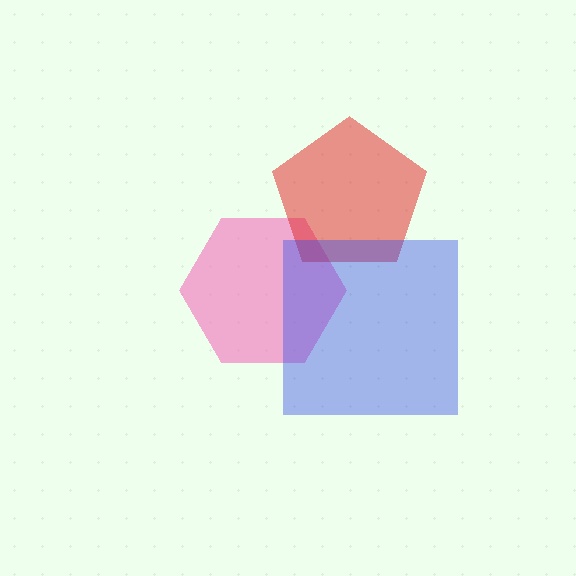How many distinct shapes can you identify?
There are 3 distinct shapes: a pink hexagon, a red pentagon, a blue square.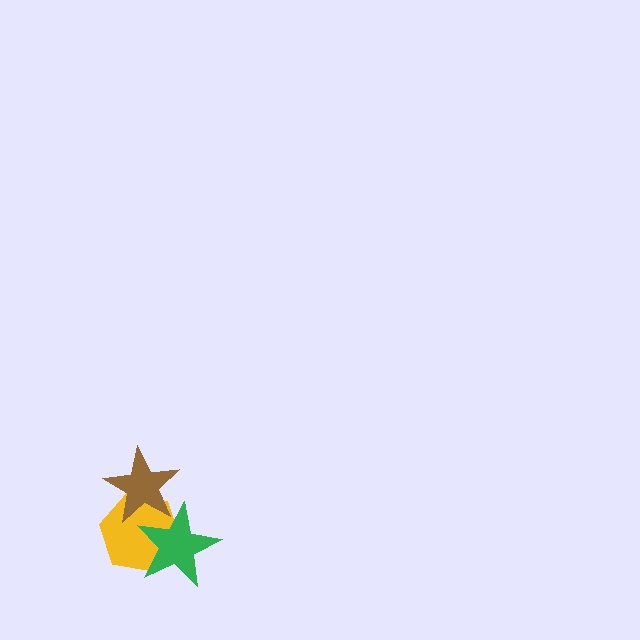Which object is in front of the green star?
The brown star is in front of the green star.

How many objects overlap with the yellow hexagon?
2 objects overlap with the yellow hexagon.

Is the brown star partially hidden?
No, no other shape covers it.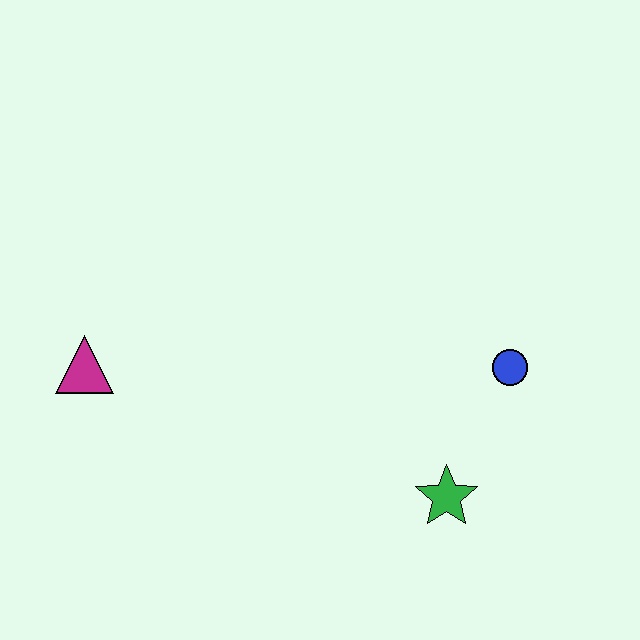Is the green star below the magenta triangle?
Yes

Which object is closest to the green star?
The blue circle is closest to the green star.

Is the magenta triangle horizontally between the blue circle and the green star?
No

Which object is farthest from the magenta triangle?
The blue circle is farthest from the magenta triangle.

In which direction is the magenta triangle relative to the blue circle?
The magenta triangle is to the left of the blue circle.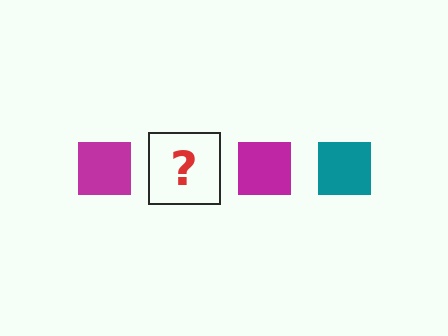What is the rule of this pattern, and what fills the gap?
The rule is that the pattern cycles through magenta, teal squares. The gap should be filled with a teal square.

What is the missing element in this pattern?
The missing element is a teal square.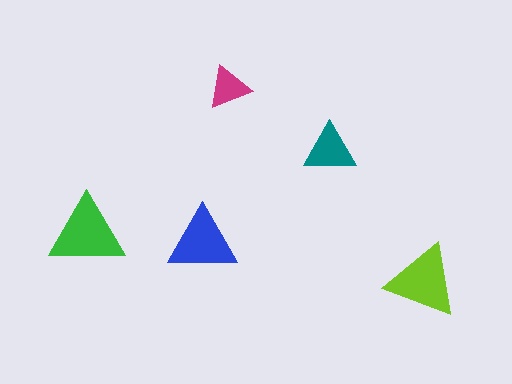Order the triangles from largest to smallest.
the green one, the lime one, the blue one, the teal one, the magenta one.